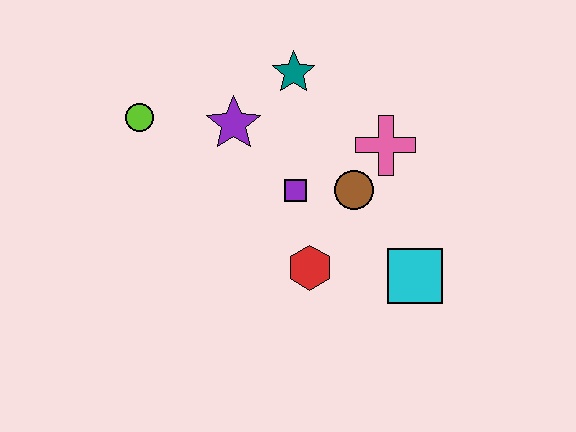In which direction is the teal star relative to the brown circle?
The teal star is above the brown circle.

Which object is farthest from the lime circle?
The cyan square is farthest from the lime circle.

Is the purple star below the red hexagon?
No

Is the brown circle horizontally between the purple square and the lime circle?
No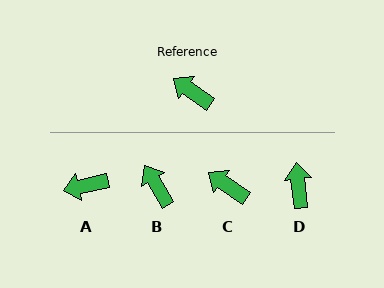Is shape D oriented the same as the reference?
No, it is off by about 49 degrees.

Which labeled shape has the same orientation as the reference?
C.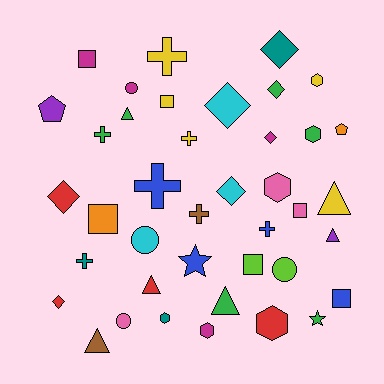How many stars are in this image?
There are 2 stars.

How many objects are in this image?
There are 40 objects.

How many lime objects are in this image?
There are 2 lime objects.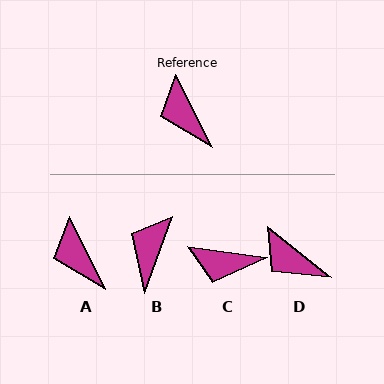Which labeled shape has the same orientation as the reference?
A.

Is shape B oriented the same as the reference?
No, it is off by about 47 degrees.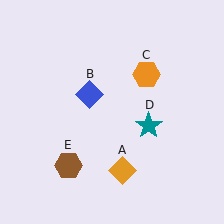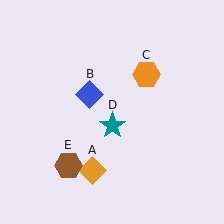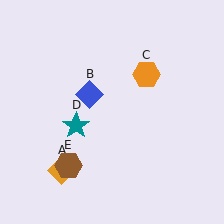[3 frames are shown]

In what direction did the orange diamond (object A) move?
The orange diamond (object A) moved left.